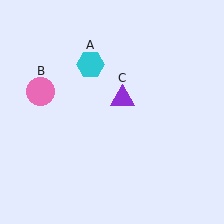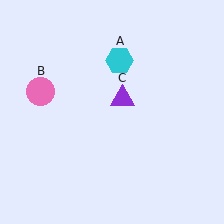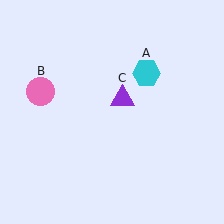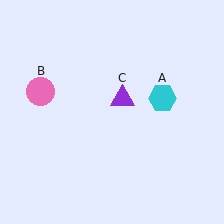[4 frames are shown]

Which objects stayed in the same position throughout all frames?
Pink circle (object B) and purple triangle (object C) remained stationary.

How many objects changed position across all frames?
1 object changed position: cyan hexagon (object A).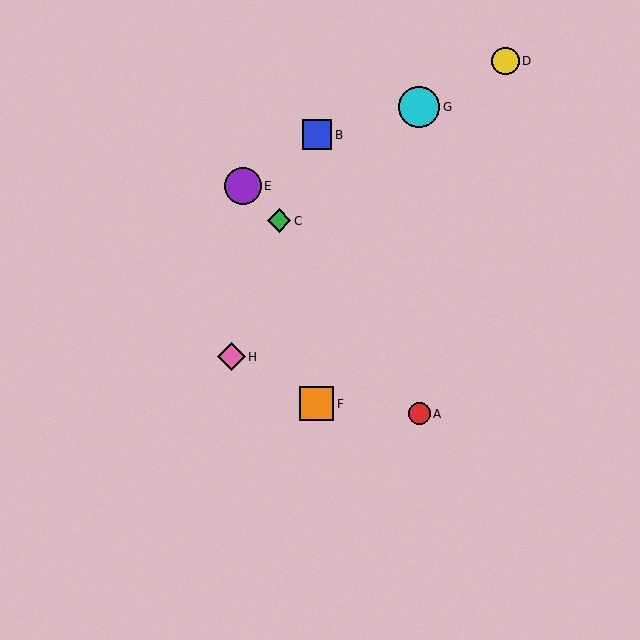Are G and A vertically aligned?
Yes, both are at x≈419.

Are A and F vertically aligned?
No, A is at x≈419 and F is at x≈317.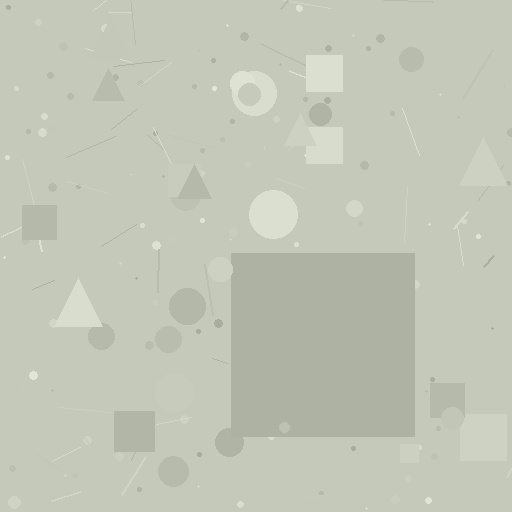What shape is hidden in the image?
A square is hidden in the image.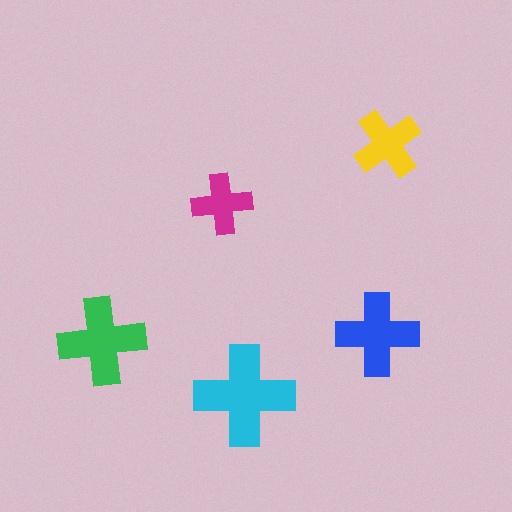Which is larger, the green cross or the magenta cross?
The green one.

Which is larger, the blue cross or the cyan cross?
The cyan one.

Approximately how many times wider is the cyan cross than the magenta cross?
About 1.5 times wider.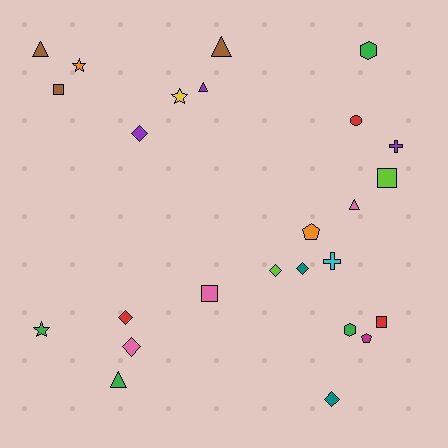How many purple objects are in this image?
There are 3 purple objects.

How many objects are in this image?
There are 25 objects.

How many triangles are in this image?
There are 5 triangles.